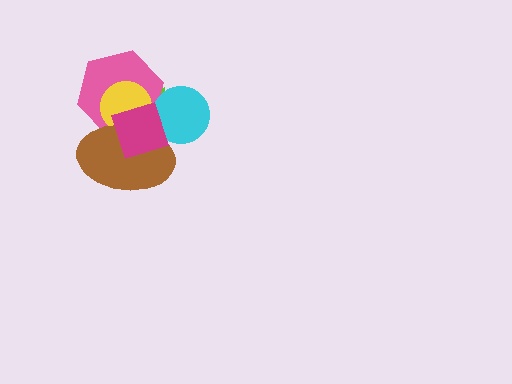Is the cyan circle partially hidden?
Yes, it is partially covered by another shape.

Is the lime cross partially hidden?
Yes, it is partially covered by another shape.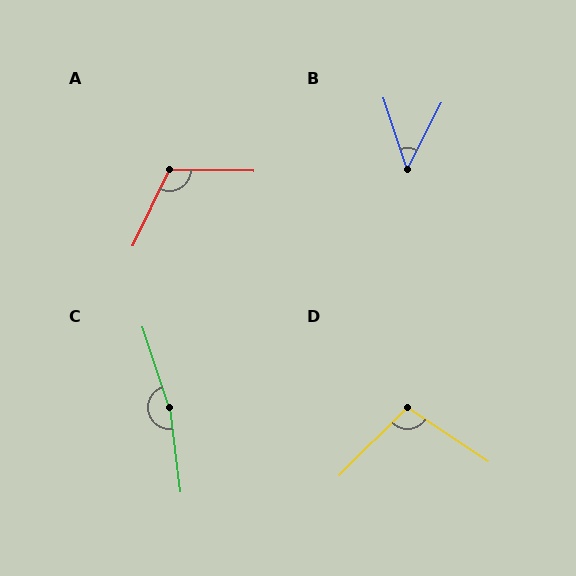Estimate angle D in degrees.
Approximately 101 degrees.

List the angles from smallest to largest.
B (46°), D (101°), A (115°), C (169°).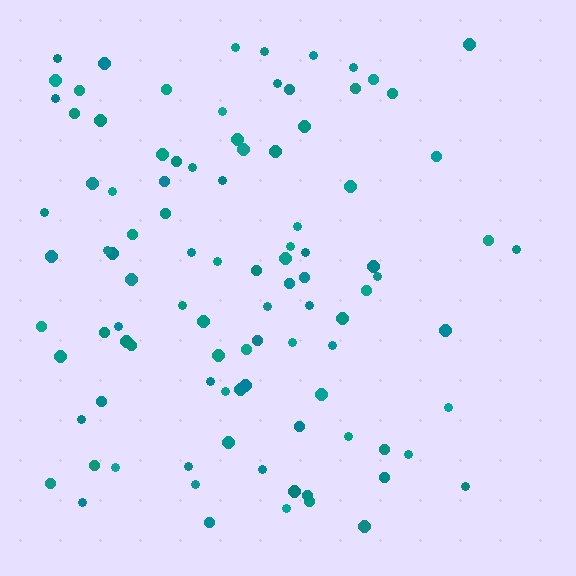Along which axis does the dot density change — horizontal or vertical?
Horizontal.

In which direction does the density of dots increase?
From right to left, with the left side densest.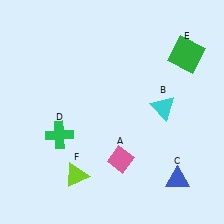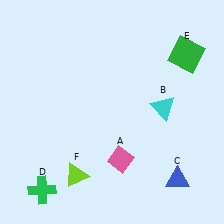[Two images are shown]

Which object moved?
The green cross (D) moved down.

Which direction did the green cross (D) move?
The green cross (D) moved down.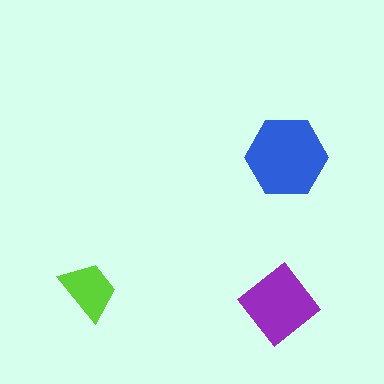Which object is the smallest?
The lime trapezoid.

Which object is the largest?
The blue hexagon.